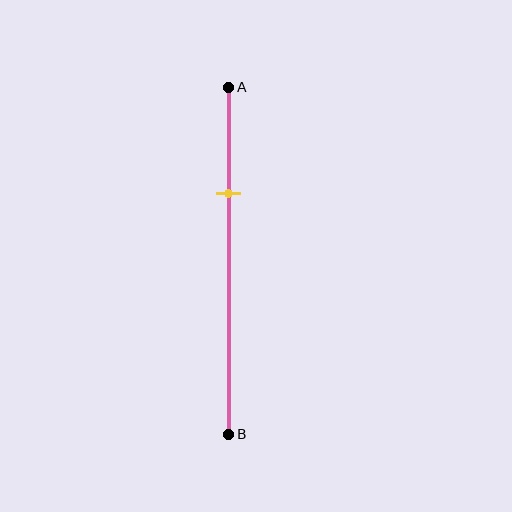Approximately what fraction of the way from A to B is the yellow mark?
The yellow mark is approximately 30% of the way from A to B.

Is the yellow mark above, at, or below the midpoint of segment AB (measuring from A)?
The yellow mark is above the midpoint of segment AB.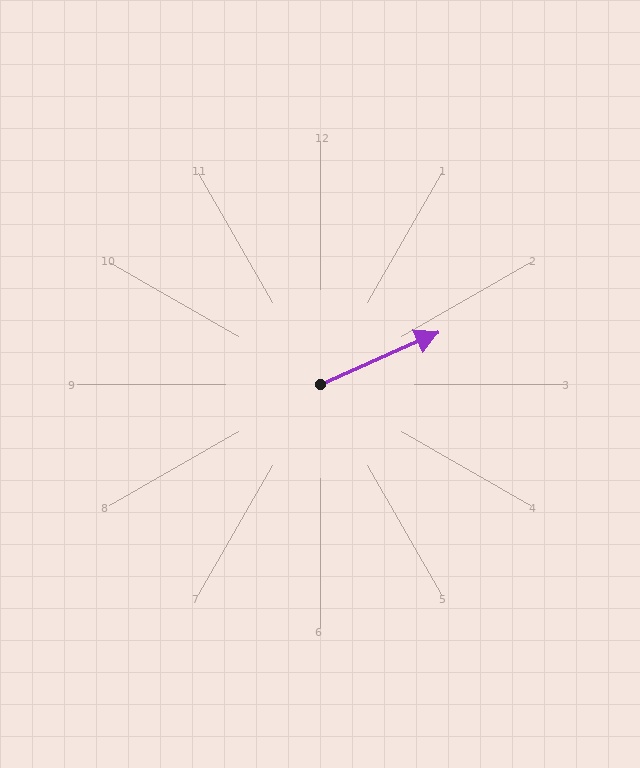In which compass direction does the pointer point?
Northeast.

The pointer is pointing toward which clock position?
Roughly 2 o'clock.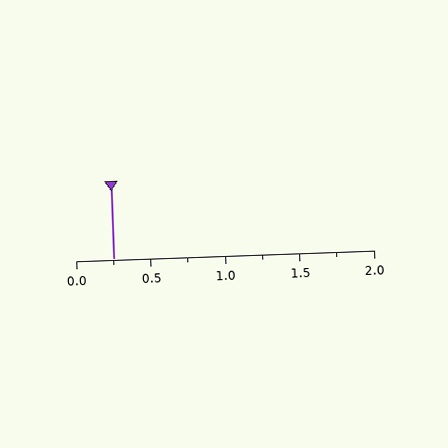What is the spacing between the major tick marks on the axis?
The major ticks are spaced 0.5 apart.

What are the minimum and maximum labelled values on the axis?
The axis runs from 0.0 to 2.0.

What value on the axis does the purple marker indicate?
The marker indicates approximately 0.25.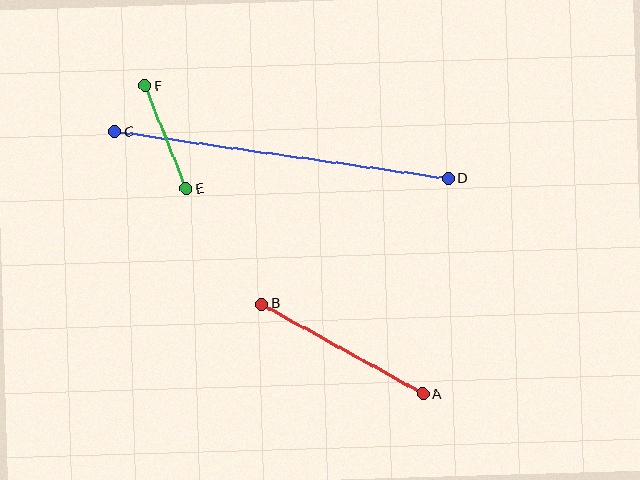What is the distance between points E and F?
The distance is approximately 111 pixels.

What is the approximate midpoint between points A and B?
The midpoint is at approximately (342, 349) pixels.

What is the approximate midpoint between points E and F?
The midpoint is at approximately (166, 137) pixels.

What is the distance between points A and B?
The distance is approximately 185 pixels.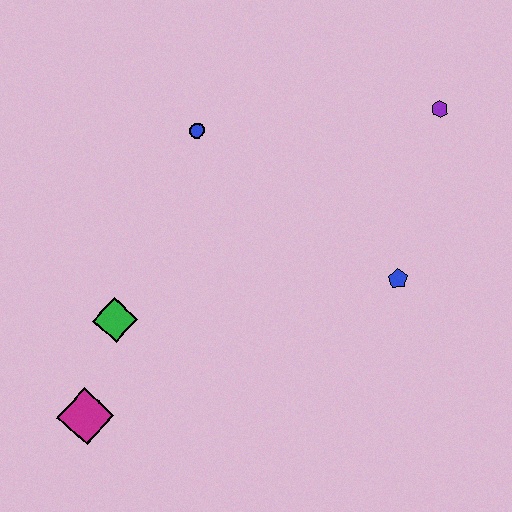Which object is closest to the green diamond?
The magenta diamond is closest to the green diamond.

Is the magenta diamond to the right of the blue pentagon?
No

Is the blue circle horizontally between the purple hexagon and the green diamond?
Yes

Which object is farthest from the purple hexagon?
The magenta diamond is farthest from the purple hexagon.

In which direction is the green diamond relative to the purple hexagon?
The green diamond is to the left of the purple hexagon.